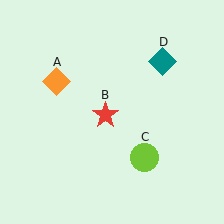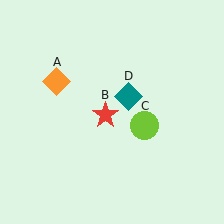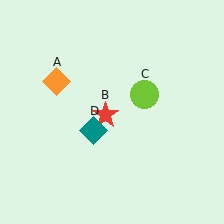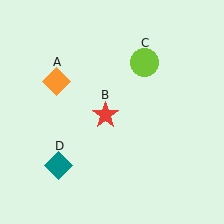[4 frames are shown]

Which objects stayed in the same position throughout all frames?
Orange diamond (object A) and red star (object B) remained stationary.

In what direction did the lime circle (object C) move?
The lime circle (object C) moved up.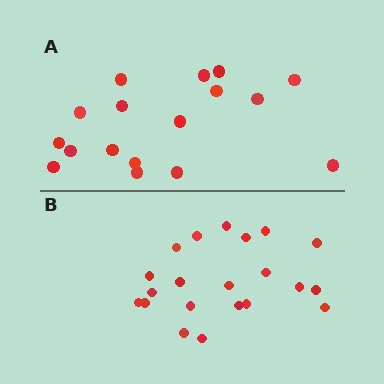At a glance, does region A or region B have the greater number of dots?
Region B (the bottom region) has more dots.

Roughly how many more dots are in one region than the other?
Region B has about 4 more dots than region A.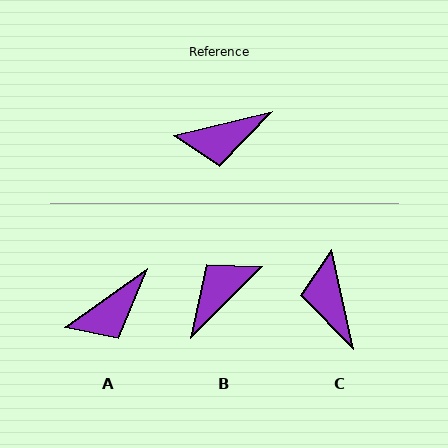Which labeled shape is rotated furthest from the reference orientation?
B, about 148 degrees away.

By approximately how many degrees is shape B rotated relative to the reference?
Approximately 148 degrees clockwise.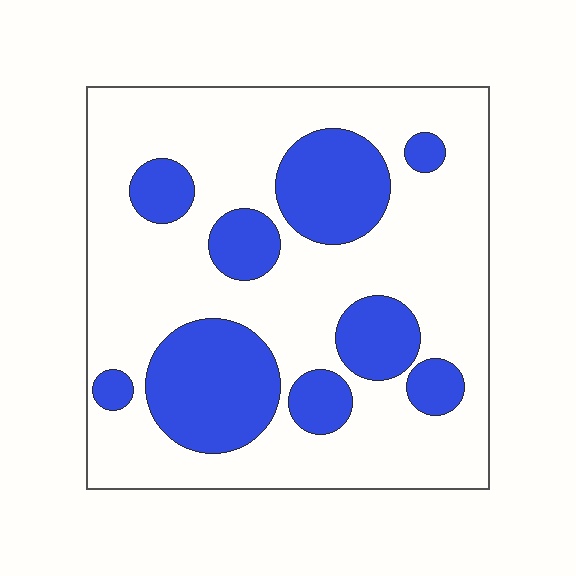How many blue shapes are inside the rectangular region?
9.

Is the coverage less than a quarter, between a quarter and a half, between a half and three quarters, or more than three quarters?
Between a quarter and a half.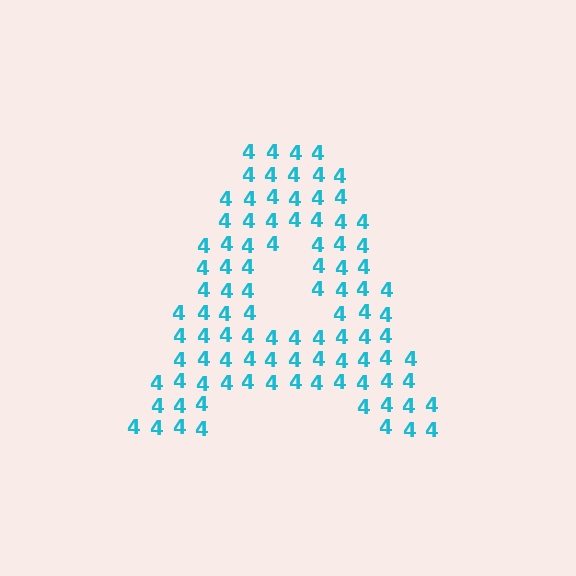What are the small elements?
The small elements are digit 4's.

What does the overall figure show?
The overall figure shows the letter A.